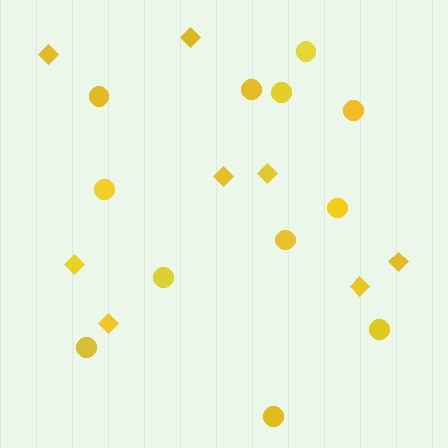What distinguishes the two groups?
There are 2 groups: one group of circles (12) and one group of diamonds (8).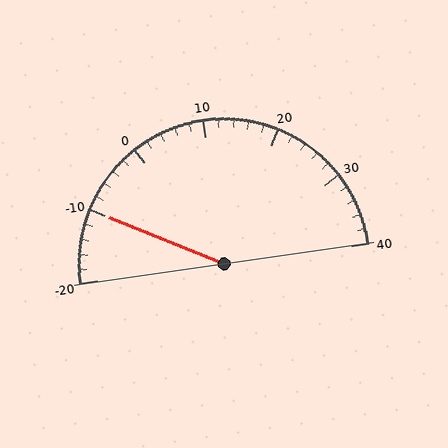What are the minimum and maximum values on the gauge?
The gauge ranges from -20 to 40.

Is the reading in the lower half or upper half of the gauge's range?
The reading is in the lower half of the range (-20 to 40).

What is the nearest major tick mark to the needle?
The nearest major tick mark is -10.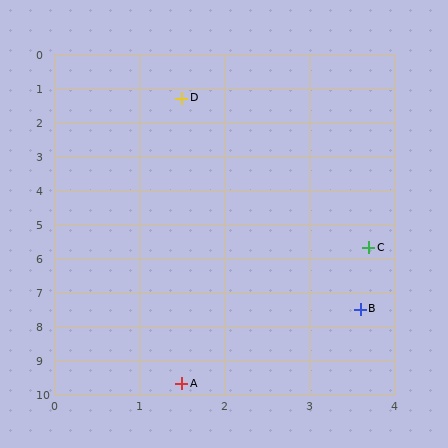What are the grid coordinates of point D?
Point D is at approximately (1.5, 1.3).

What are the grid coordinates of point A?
Point A is at approximately (1.5, 9.7).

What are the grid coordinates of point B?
Point B is at approximately (3.6, 7.5).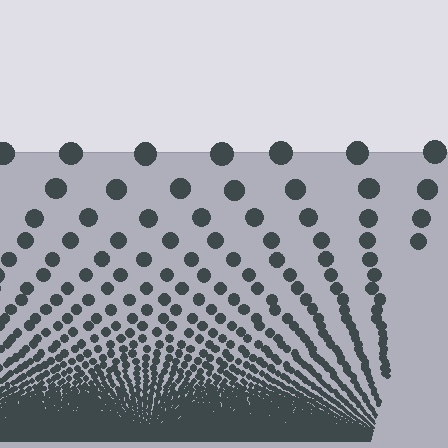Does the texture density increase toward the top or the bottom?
Density increases toward the bottom.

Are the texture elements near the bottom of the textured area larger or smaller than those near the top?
Smaller. The gradient is inverted — elements near the bottom are smaller and denser.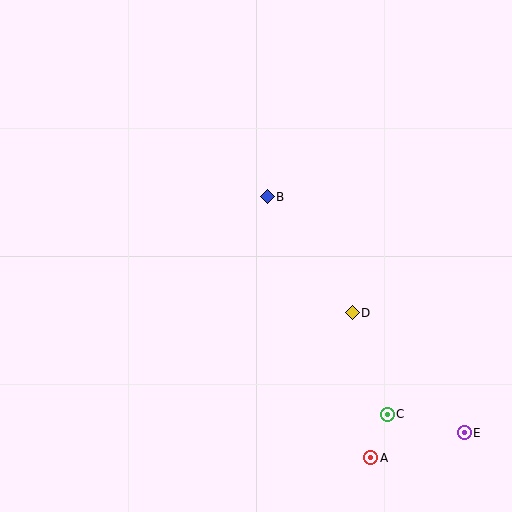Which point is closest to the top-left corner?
Point B is closest to the top-left corner.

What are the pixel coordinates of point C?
Point C is at (387, 414).